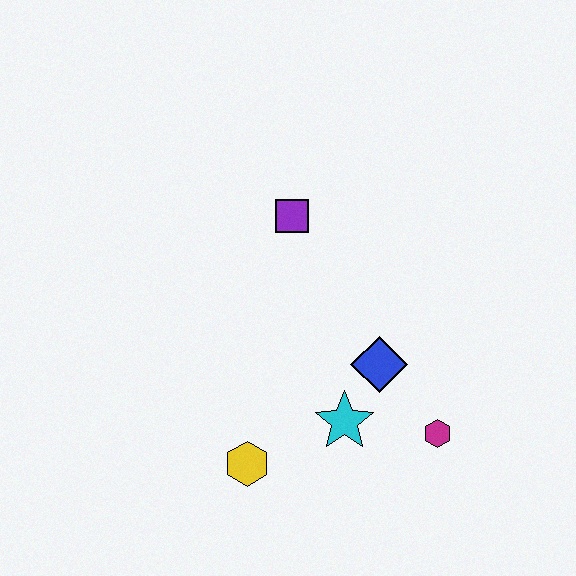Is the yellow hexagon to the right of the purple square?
No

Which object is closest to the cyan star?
The blue diamond is closest to the cyan star.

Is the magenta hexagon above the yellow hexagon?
Yes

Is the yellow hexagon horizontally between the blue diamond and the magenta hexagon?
No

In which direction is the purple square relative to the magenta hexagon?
The purple square is above the magenta hexagon.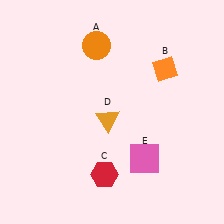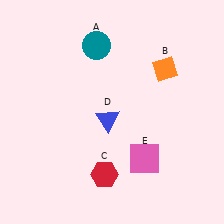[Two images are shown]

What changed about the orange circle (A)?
In Image 1, A is orange. In Image 2, it changed to teal.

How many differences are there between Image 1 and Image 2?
There are 2 differences between the two images.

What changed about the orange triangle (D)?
In Image 1, D is orange. In Image 2, it changed to blue.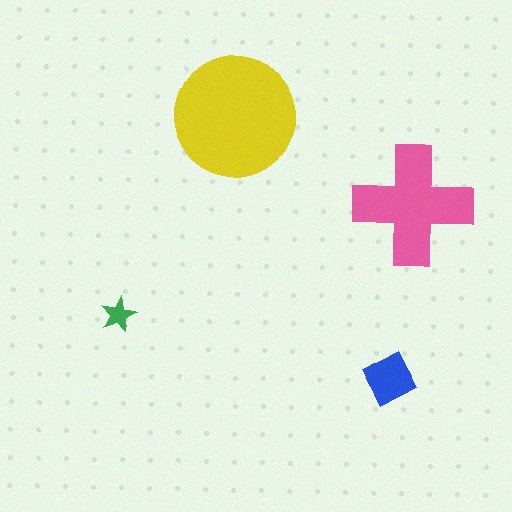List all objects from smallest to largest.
The green star, the blue diamond, the pink cross, the yellow circle.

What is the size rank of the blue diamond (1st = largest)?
3rd.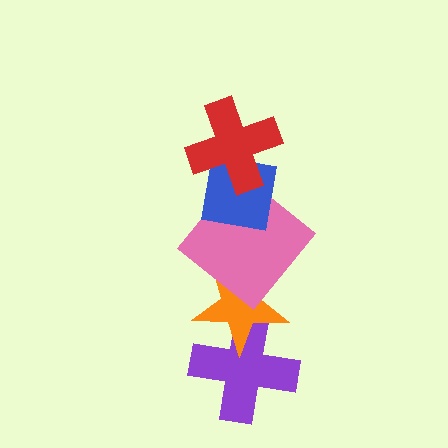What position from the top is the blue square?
The blue square is 2nd from the top.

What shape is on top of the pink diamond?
The blue square is on top of the pink diamond.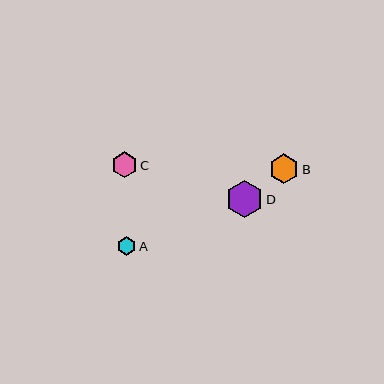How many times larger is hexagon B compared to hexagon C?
Hexagon B is approximately 1.2 times the size of hexagon C.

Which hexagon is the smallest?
Hexagon A is the smallest with a size of approximately 18 pixels.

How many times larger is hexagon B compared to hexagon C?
Hexagon B is approximately 1.2 times the size of hexagon C.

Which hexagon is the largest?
Hexagon D is the largest with a size of approximately 37 pixels.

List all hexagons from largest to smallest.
From largest to smallest: D, B, C, A.